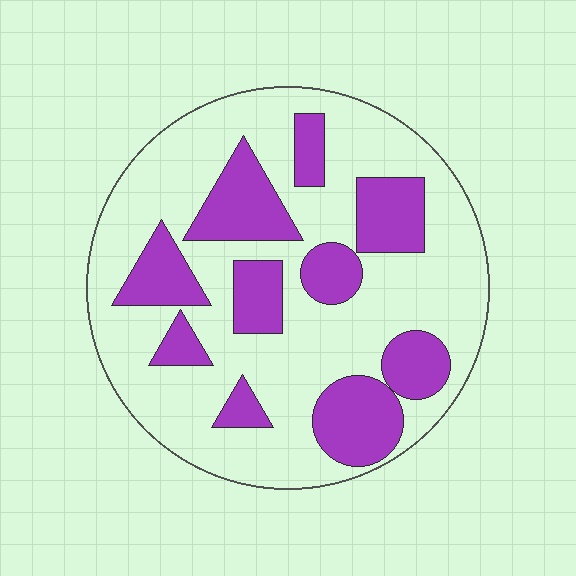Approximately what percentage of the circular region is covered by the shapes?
Approximately 30%.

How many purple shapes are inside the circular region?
10.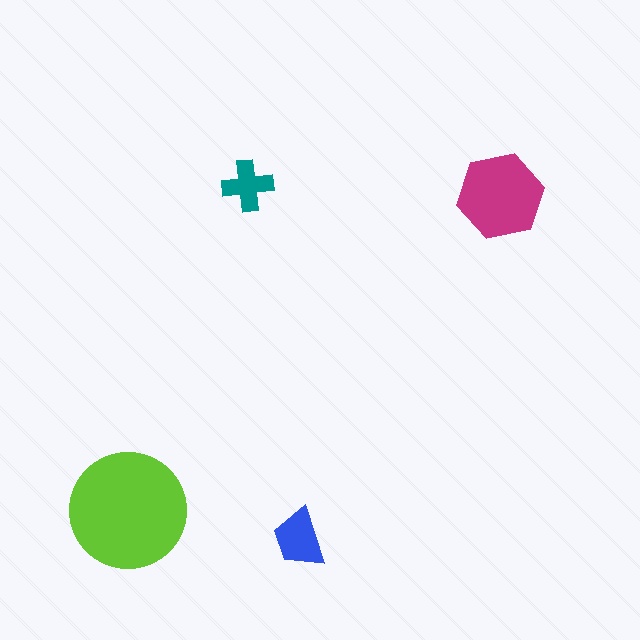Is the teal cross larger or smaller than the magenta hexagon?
Smaller.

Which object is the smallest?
The teal cross.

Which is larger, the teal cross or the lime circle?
The lime circle.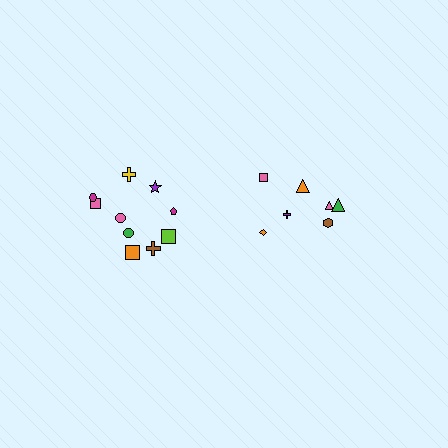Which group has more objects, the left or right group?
The left group.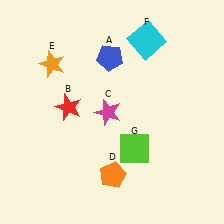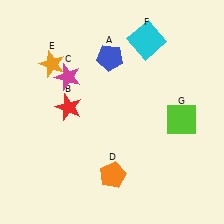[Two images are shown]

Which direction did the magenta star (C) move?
The magenta star (C) moved left.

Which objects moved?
The objects that moved are: the magenta star (C), the lime square (G).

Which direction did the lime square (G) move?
The lime square (G) moved right.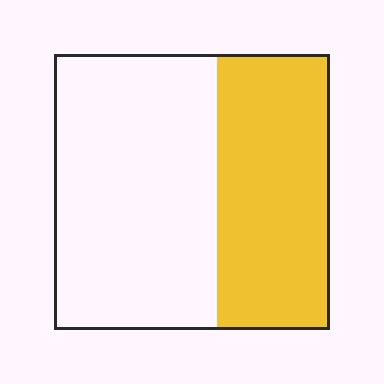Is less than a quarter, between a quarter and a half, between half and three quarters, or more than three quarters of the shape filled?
Between a quarter and a half.